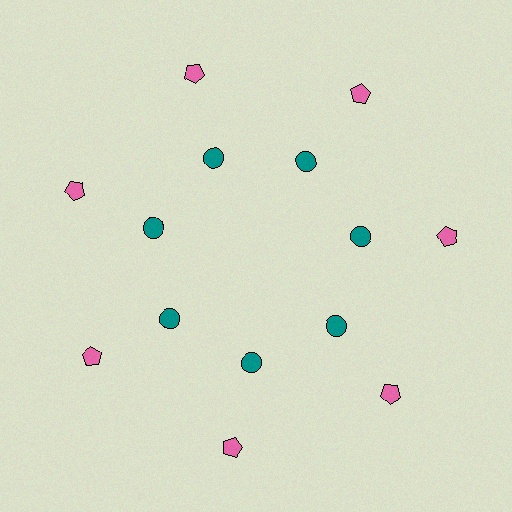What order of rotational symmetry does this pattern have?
This pattern has 7-fold rotational symmetry.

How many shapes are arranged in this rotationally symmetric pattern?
There are 14 shapes, arranged in 7 groups of 2.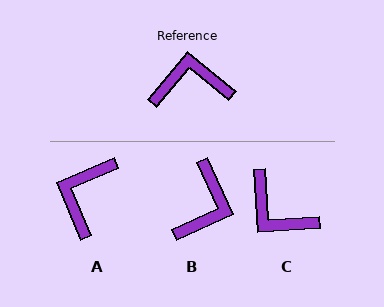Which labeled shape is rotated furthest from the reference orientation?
C, about 133 degrees away.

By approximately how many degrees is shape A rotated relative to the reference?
Approximately 62 degrees counter-clockwise.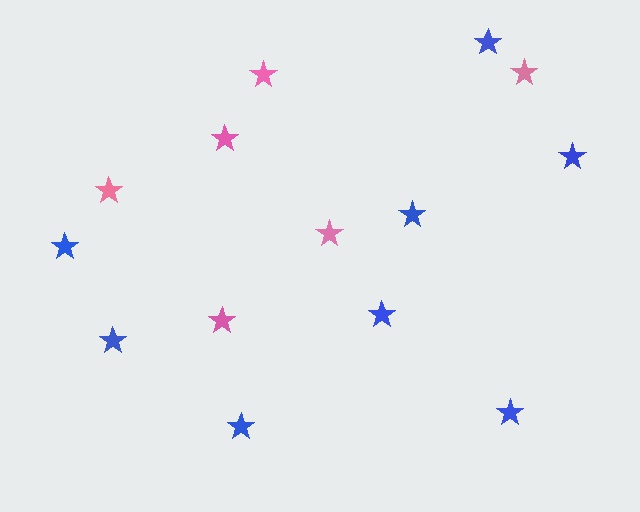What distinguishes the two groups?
There are 2 groups: one group of pink stars (6) and one group of blue stars (8).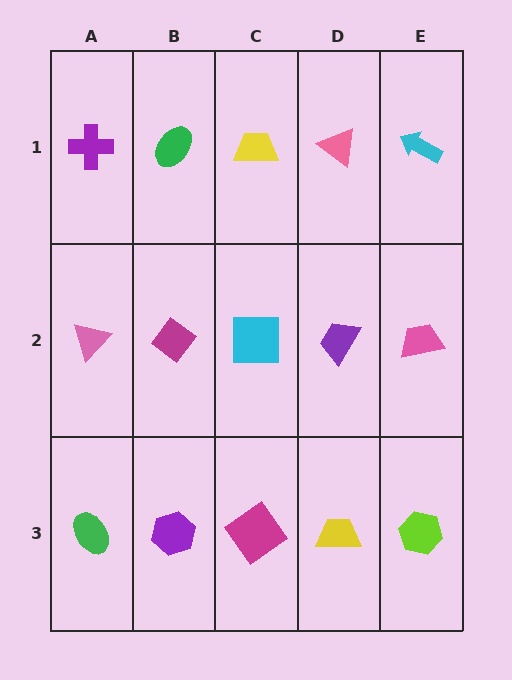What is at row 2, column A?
A pink triangle.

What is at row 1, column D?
A pink triangle.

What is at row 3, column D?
A yellow trapezoid.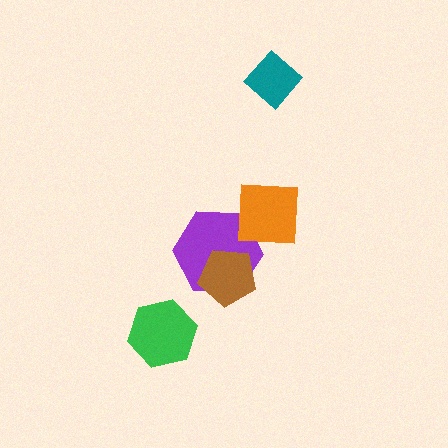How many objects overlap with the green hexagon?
0 objects overlap with the green hexagon.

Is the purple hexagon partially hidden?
Yes, it is partially covered by another shape.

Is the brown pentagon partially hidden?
No, no other shape covers it.